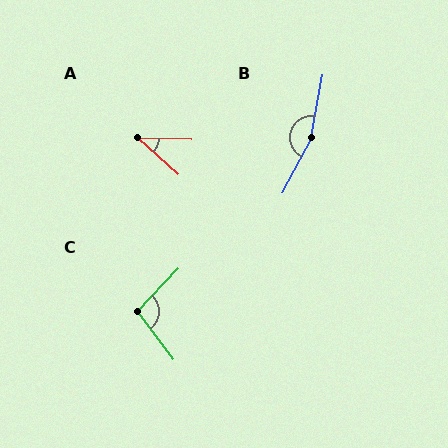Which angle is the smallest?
A, at approximately 40 degrees.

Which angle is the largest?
B, at approximately 162 degrees.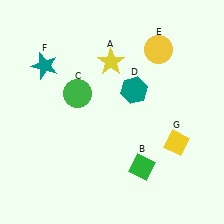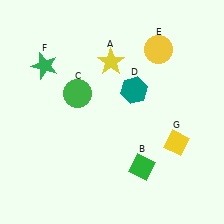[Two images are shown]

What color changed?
The star (F) changed from teal in Image 1 to green in Image 2.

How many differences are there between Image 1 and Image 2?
There is 1 difference between the two images.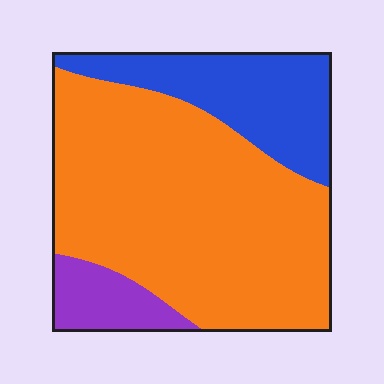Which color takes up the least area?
Purple, at roughly 10%.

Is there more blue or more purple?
Blue.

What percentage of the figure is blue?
Blue takes up about one quarter (1/4) of the figure.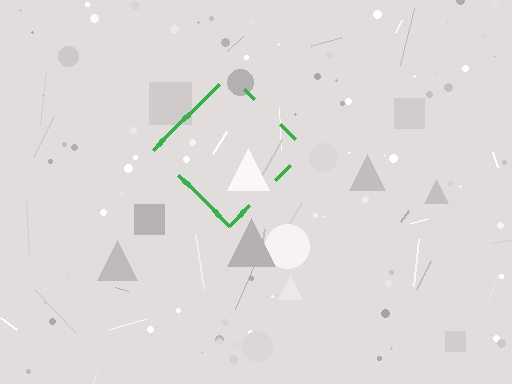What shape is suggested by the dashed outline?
The dashed outline suggests a diamond.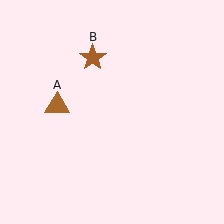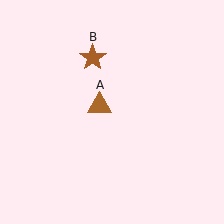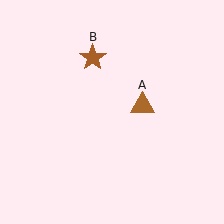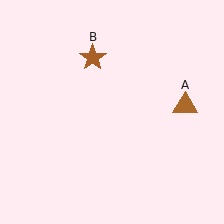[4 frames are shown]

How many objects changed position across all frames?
1 object changed position: brown triangle (object A).